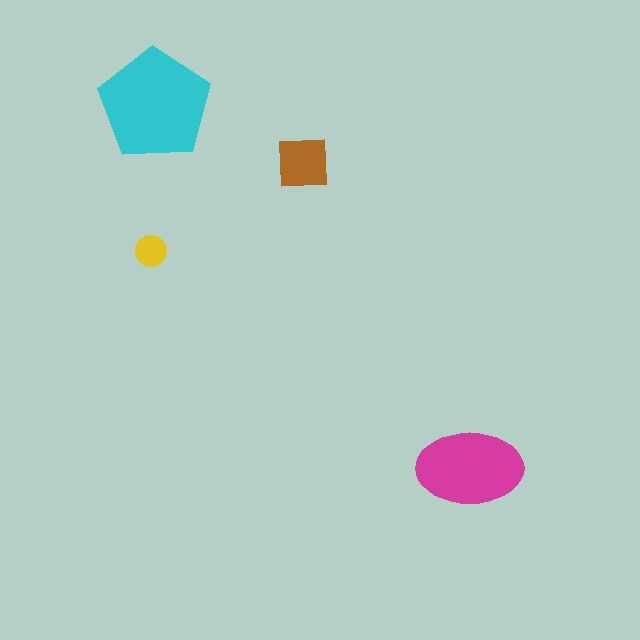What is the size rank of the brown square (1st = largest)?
3rd.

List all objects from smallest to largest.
The yellow circle, the brown square, the magenta ellipse, the cyan pentagon.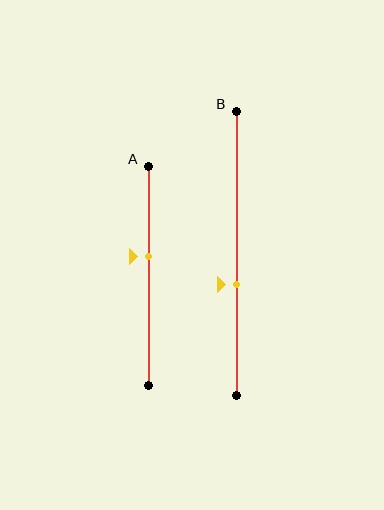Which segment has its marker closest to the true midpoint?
Segment A has its marker closest to the true midpoint.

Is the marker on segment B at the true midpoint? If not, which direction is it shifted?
No, the marker on segment B is shifted downward by about 11% of the segment length.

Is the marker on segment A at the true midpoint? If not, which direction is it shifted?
No, the marker on segment A is shifted upward by about 9% of the segment length.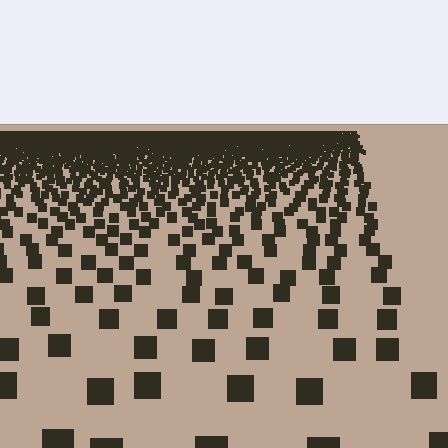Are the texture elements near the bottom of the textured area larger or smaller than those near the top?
Larger. Near the bottom, elements are closer to the viewer and appear at a bigger on-screen size.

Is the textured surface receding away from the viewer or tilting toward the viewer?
The surface is receding away from the viewer. Texture elements get smaller and denser toward the top.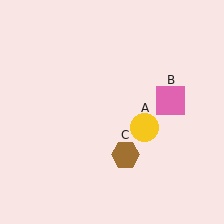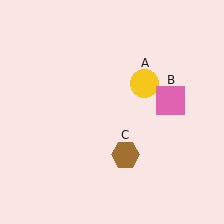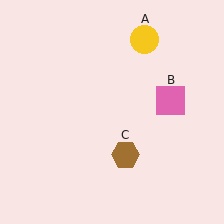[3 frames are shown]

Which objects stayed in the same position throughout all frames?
Pink square (object B) and brown hexagon (object C) remained stationary.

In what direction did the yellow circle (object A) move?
The yellow circle (object A) moved up.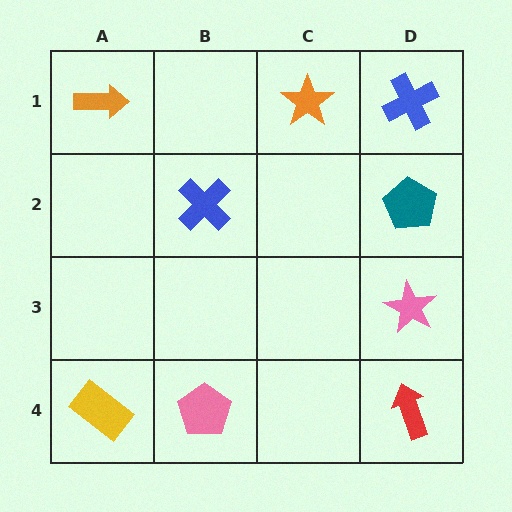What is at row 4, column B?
A pink pentagon.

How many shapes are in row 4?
3 shapes.